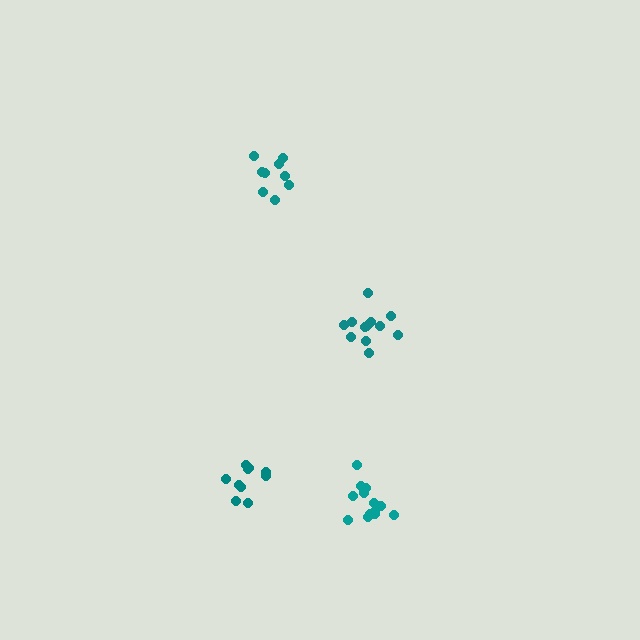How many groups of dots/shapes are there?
There are 4 groups.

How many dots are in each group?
Group 1: 12 dots, Group 2: 10 dots, Group 3: 13 dots, Group 4: 9 dots (44 total).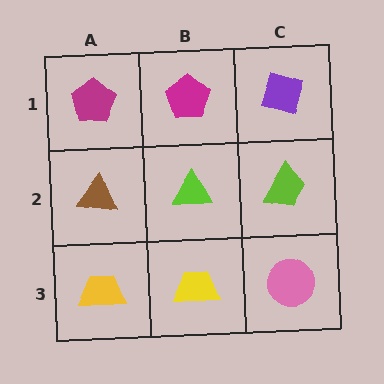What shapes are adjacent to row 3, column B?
A lime triangle (row 2, column B), a yellow trapezoid (row 3, column A), a pink circle (row 3, column C).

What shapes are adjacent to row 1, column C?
A lime trapezoid (row 2, column C), a magenta pentagon (row 1, column B).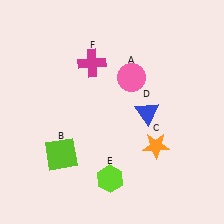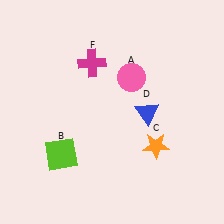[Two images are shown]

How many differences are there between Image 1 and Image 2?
There is 1 difference between the two images.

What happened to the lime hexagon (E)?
The lime hexagon (E) was removed in Image 2. It was in the bottom-left area of Image 1.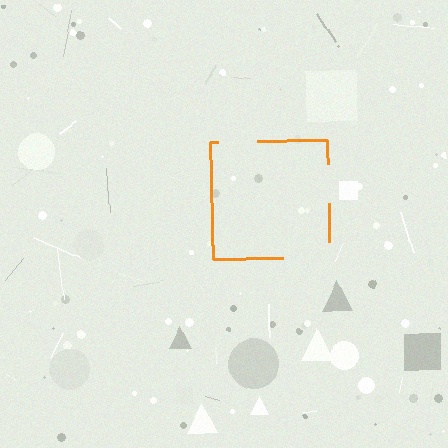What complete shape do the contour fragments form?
The contour fragments form a square.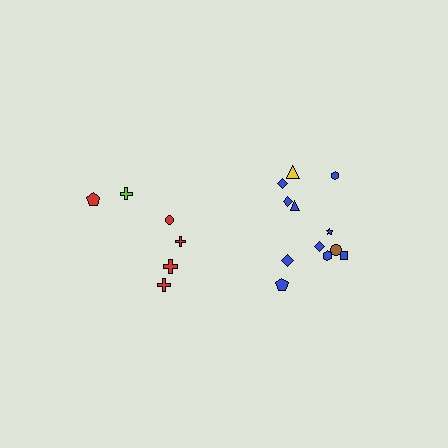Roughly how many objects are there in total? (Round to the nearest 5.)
Roughly 20 objects in total.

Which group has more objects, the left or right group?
The right group.